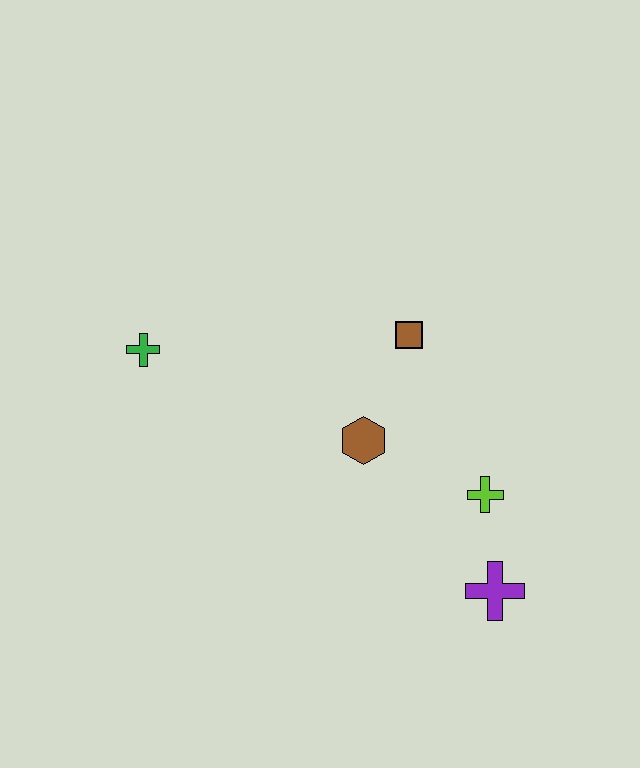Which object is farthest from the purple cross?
The green cross is farthest from the purple cross.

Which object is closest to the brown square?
The brown hexagon is closest to the brown square.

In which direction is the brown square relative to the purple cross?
The brown square is above the purple cross.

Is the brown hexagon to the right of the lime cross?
No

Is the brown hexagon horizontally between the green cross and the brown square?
Yes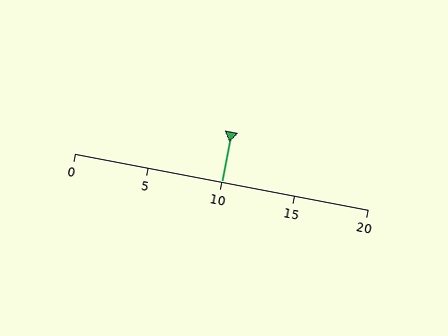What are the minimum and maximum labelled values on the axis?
The axis runs from 0 to 20.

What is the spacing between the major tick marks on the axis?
The major ticks are spaced 5 apart.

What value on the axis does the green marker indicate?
The marker indicates approximately 10.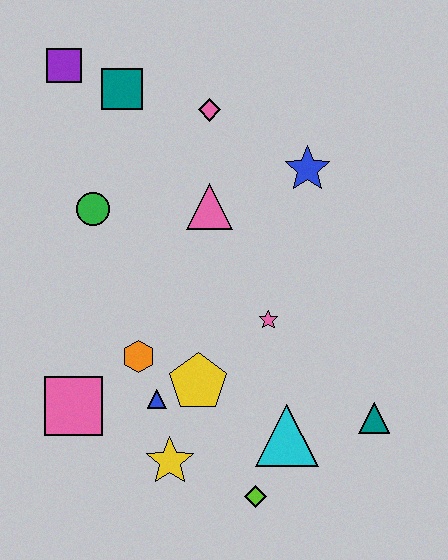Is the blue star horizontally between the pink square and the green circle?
No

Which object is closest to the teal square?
The purple square is closest to the teal square.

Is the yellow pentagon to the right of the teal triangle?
No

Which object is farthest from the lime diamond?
The purple square is farthest from the lime diamond.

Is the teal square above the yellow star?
Yes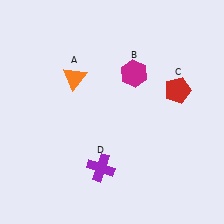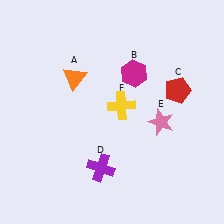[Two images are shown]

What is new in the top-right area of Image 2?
A yellow cross (F) was added in the top-right area of Image 2.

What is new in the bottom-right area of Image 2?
A pink star (E) was added in the bottom-right area of Image 2.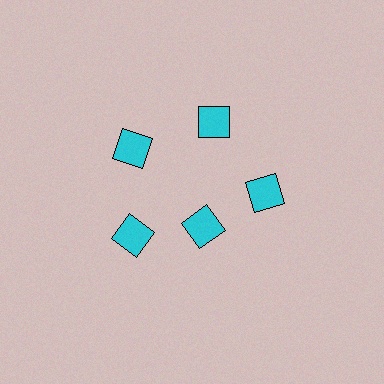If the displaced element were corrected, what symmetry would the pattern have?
It would have 5-fold rotational symmetry — the pattern would map onto itself every 72 degrees.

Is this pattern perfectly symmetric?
No. The 5 cyan diamonds are arranged in a ring, but one element near the 5 o'clock position is pulled inward toward the center, breaking the 5-fold rotational symmetry.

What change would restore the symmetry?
The symmetry would be restored by moving it outward, back onto the ring so that all 5 diamonds sit at equal angles and equal distance from the center.